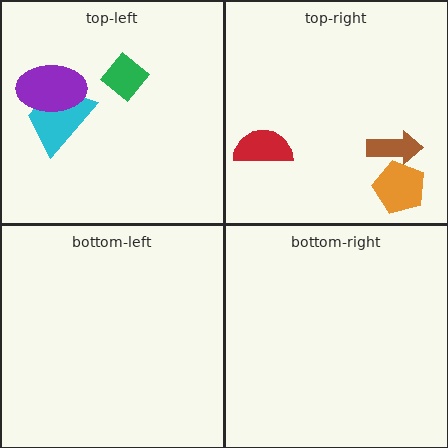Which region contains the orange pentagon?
The top-right region.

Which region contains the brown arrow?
The top-right region.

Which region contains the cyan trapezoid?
The top-left region.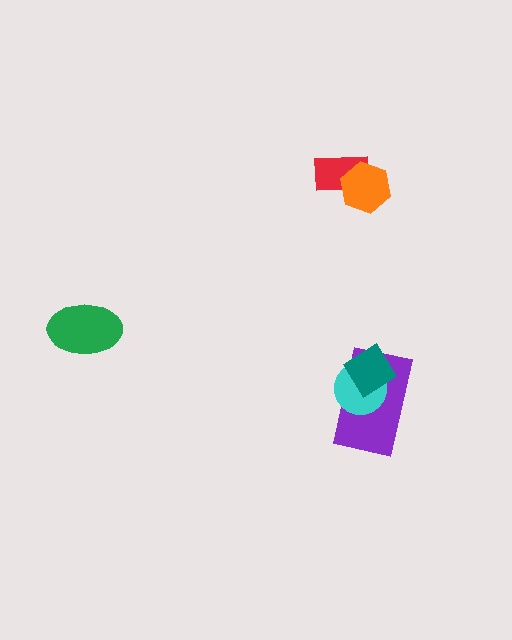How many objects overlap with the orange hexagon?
1 object overlaps with the orange hexagon.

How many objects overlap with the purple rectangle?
2 objects overlap with the purple rectangle.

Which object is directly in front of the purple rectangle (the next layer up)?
The cyan circle is directly in front of the purple rectangle.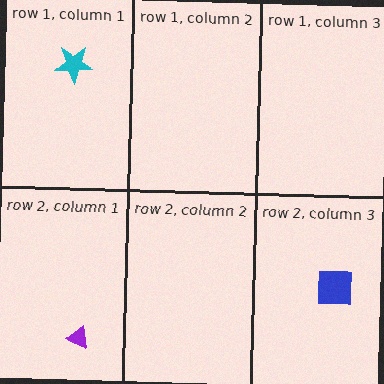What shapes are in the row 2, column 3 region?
The blue square.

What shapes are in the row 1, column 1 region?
The cyan star.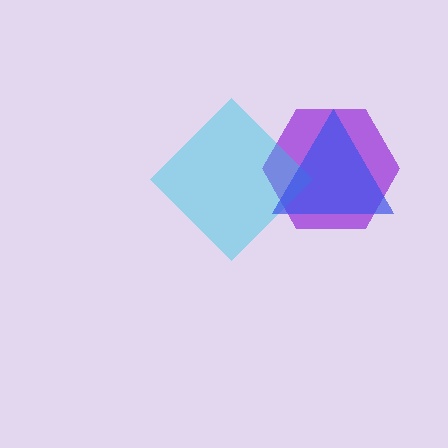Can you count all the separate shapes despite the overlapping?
Yes, there are 3 separate shapes.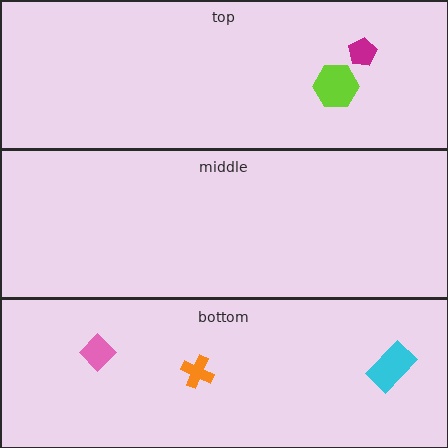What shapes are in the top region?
The lime hexagon, the magenta pentagon.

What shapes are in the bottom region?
The pink diamond, the orange cross, the cyan rectangle.